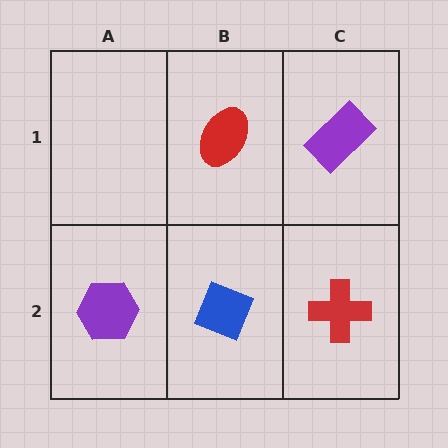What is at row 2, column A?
A purple hexagon.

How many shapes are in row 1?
2 shapes.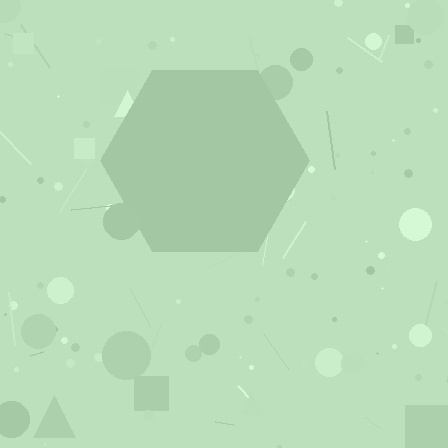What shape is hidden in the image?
A hexagon is hidden in the image.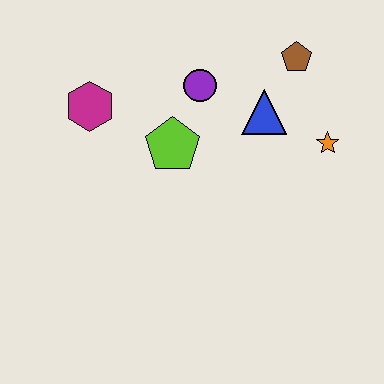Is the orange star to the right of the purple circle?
Yes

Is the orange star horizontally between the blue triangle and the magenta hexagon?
No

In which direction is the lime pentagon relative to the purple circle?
The lime pentagon is below the purple circle.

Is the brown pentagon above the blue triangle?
Yes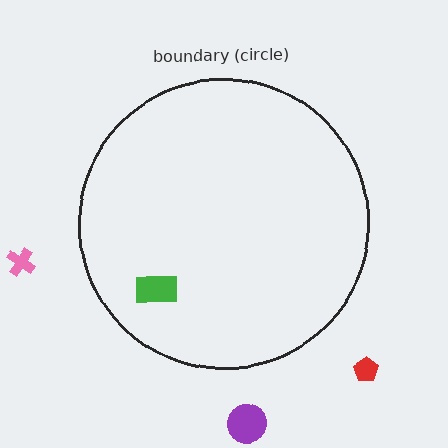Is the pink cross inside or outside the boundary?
Outside.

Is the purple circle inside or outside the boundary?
Outside.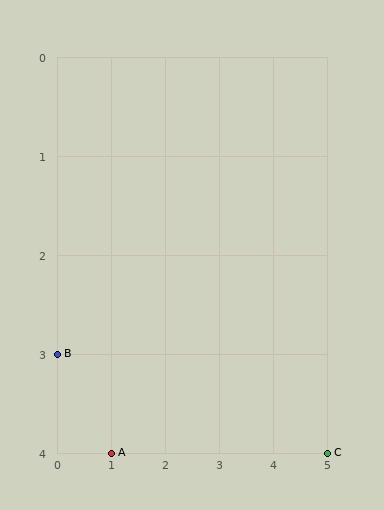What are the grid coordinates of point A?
Point A is at grid coordinates (1, 4).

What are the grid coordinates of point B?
Point B is at grid coordinates (0, 3).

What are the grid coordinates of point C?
Point C is at grid coordinates (5, 4).